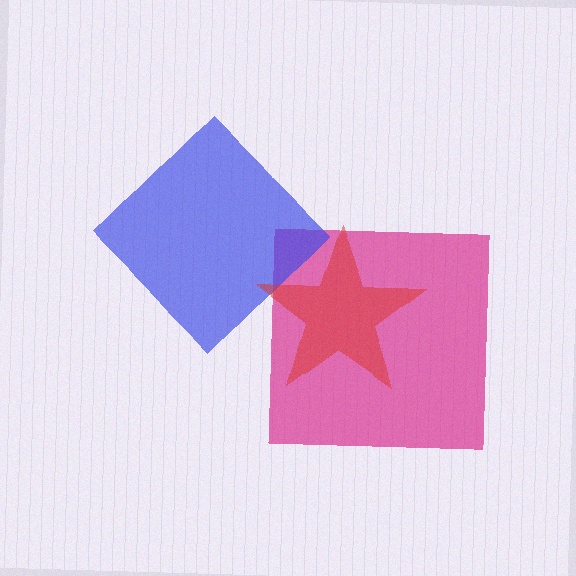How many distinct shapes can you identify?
There are 3 distinct shapes: a magenta square, a blue diamond, a red star.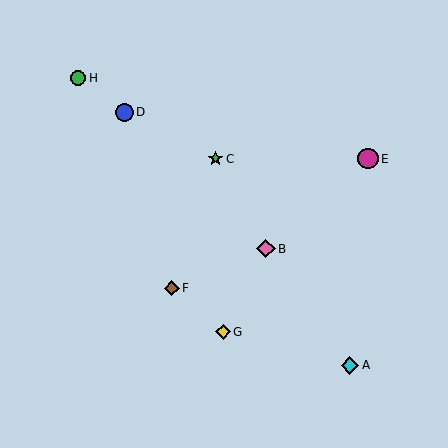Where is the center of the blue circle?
The center of the blue circle is at (125, 112).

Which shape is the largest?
The magenta circle (labeled E) is the largest.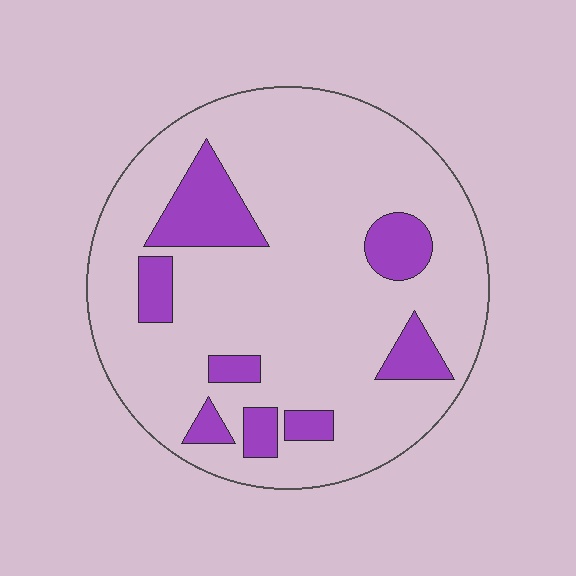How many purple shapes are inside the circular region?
8.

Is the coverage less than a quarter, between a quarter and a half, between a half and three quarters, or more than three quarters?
Less than a quarter.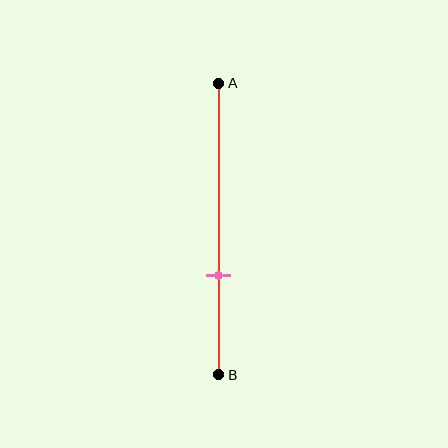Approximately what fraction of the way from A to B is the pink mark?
The pink mark is approximately 65% of the way from A to B.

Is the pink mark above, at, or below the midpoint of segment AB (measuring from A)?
The pink mark is below the midpoint of segment AB.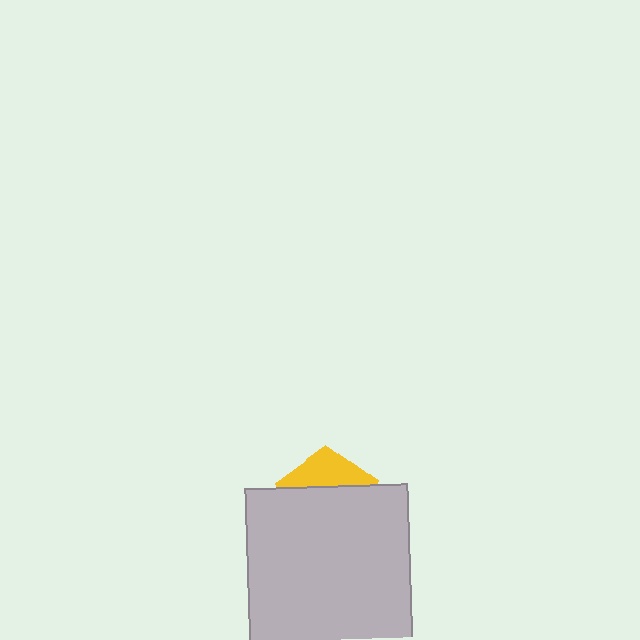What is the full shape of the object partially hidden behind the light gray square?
The partially hidden object is a yellow pentagon.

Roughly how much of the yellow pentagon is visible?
A small part of it is visible (roughly 32%).